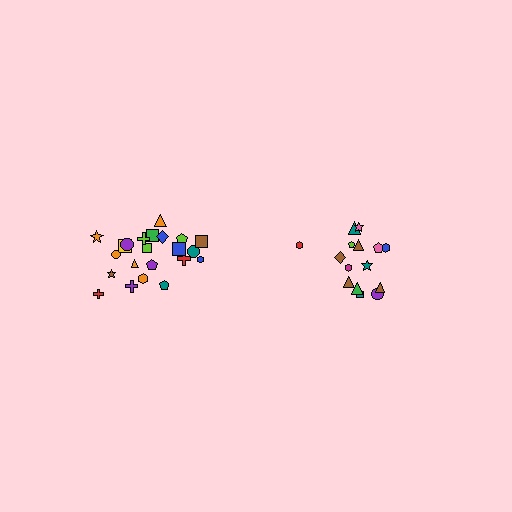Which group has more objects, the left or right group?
The left group.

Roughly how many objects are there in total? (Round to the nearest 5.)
Roughly 35 objects in total.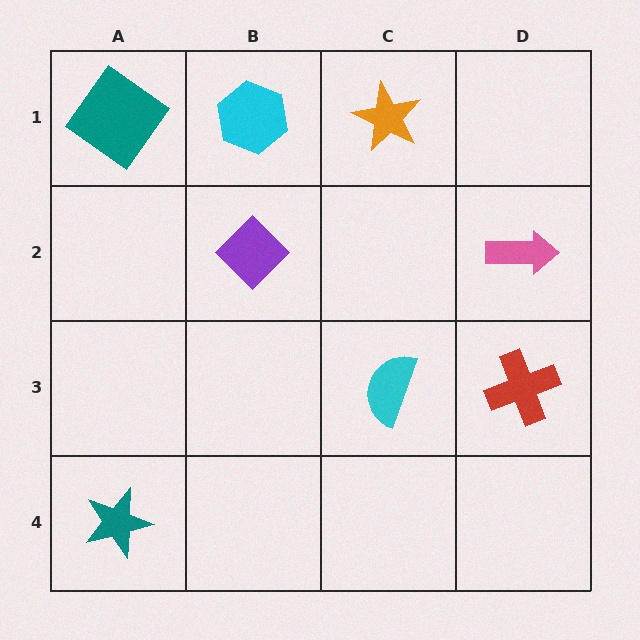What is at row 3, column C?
A cyan semicircle.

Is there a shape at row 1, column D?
No, that cell is empty.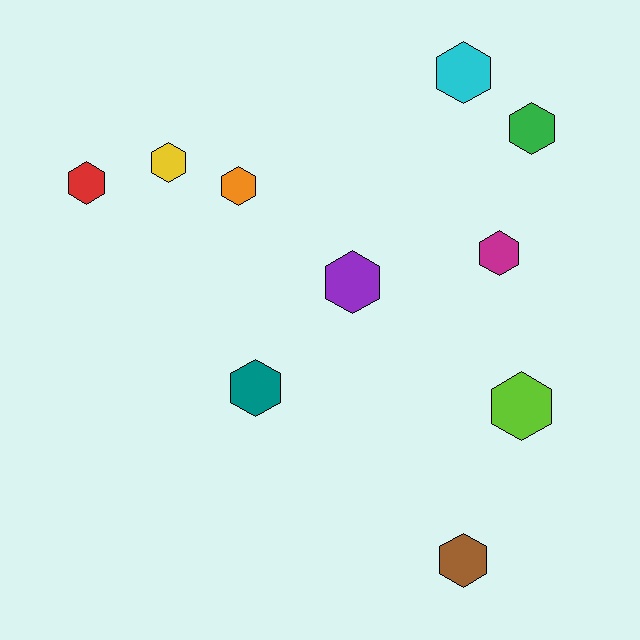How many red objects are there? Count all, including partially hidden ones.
There is 1 red object.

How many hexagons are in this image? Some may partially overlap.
There are 10 hexagons.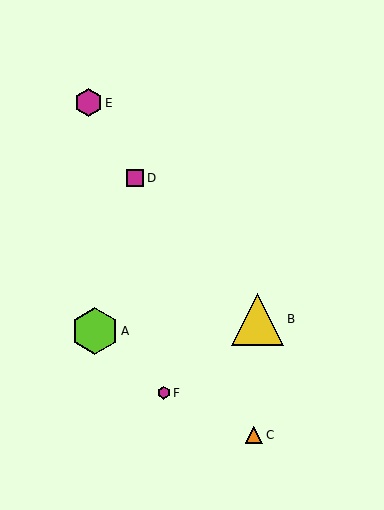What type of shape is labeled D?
Shape D is a magenta square.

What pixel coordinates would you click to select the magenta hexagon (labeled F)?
Click at (164, 393) to select the magenta hexagon F.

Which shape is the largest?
The yellow triangle (labeled B) is the largest.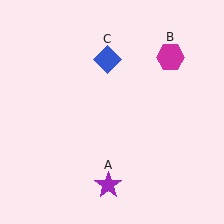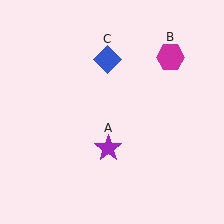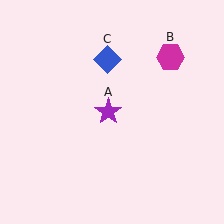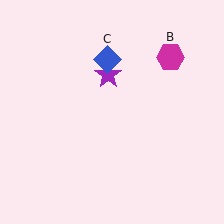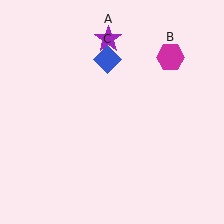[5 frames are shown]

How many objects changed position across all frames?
1 object changed position: purple star (object A).